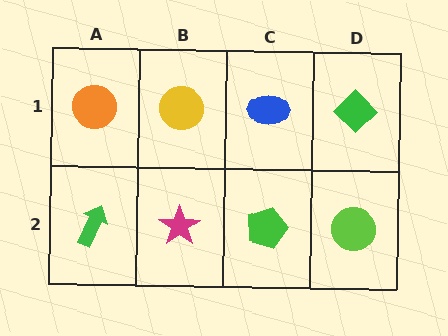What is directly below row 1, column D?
A lime circle.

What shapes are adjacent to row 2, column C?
A blue ellipse (row 1, column C), a magenta star (row 2, column B), a lime circle (row 2, column D).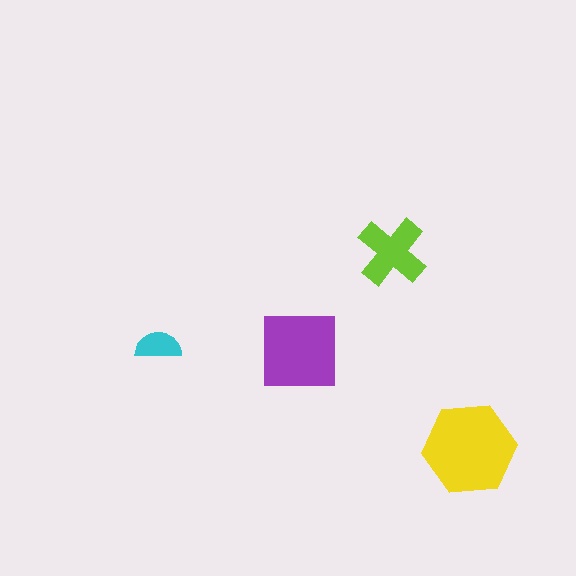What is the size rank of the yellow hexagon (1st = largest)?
1st.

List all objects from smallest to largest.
The cyan semicircle, the lime cross, the purple square, the yellow hexagon.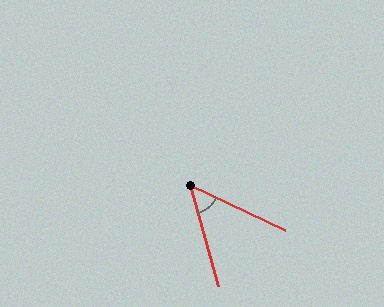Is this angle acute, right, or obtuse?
It is acute.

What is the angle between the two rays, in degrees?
Approximately 50 degrees.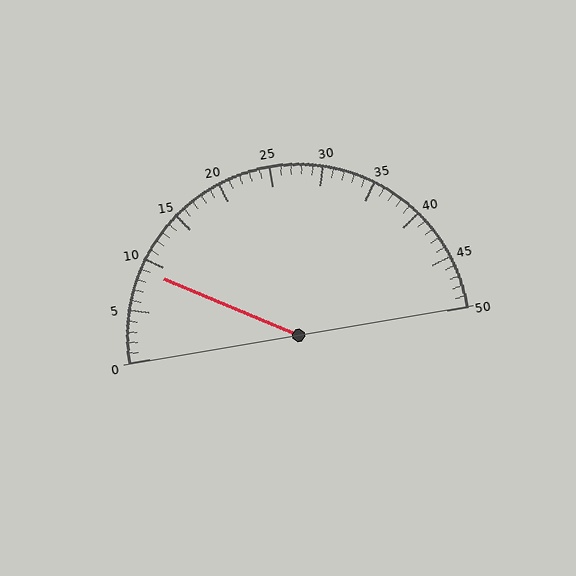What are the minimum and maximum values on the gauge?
The gauge ranges from 0 to 50.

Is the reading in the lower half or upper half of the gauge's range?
The reading is in the lower half of the range (0 to 50).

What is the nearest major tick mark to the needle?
The nearest major tick mark is 10.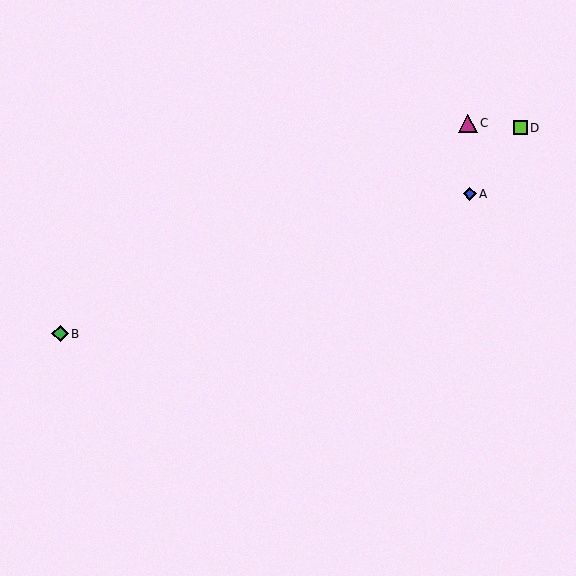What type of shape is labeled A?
Shape A is a blue diamond.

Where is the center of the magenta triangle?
The center of the magenta triangle is at (468, 123).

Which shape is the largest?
The magenta triangle (labeled C) is the largest.